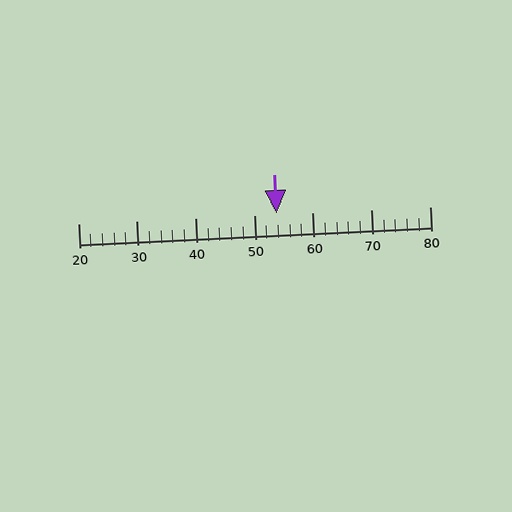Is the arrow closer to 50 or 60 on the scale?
The arrow is closer to 50.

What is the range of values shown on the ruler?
The ruler shows values from 20 to 80.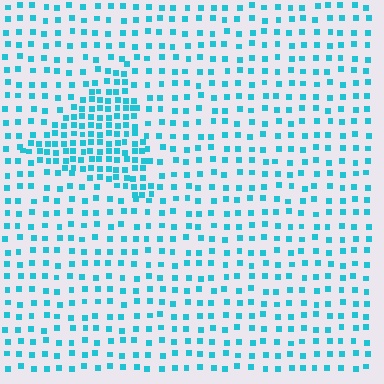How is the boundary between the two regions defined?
The boundary is defined by a change in element density (approximately 2.2x ratio). All elements are the same color, size, and shape.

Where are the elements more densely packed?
The elements are more densely packed inside the triangle boundary.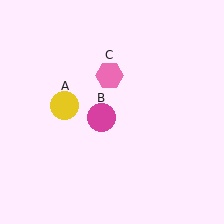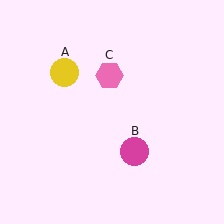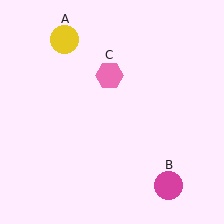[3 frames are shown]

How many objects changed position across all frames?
2 objects changed position: yellow circle (object A), magenta circle (object B).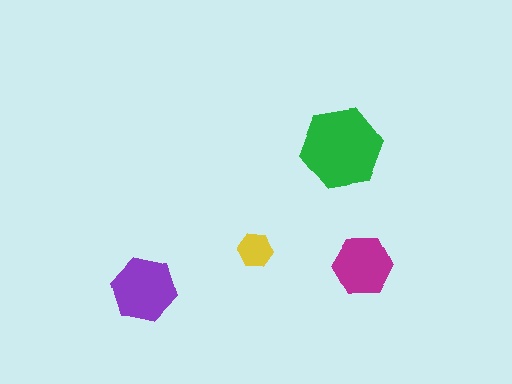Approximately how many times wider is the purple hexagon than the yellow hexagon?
About 2 times wider.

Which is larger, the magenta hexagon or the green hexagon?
The green one.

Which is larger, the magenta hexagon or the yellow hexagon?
The magenta one.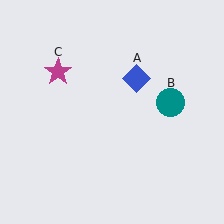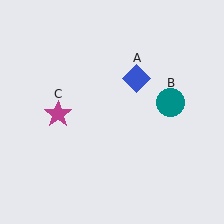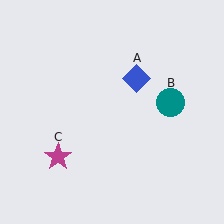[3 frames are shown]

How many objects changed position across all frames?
1 object changed position: magenta star (object C).